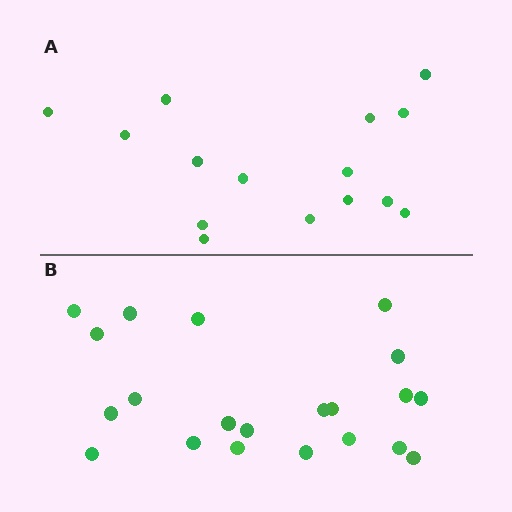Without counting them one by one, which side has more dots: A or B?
Region B (the bottom region) has more dots.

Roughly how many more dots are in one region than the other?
Region B has about 6 more dots than region A.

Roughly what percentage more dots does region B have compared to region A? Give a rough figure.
About 40% more.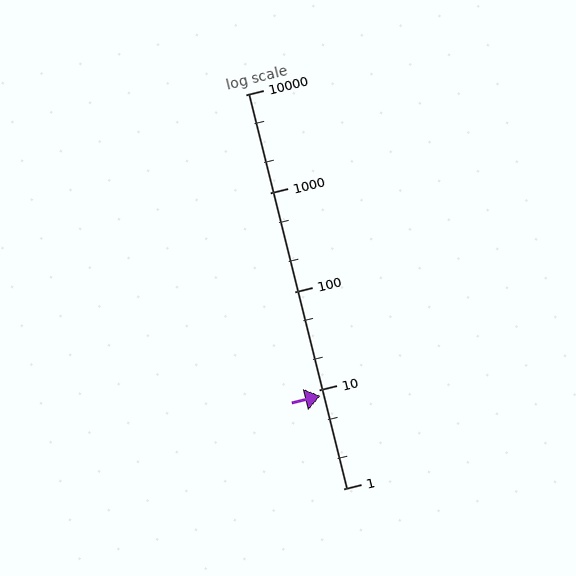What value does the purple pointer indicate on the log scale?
The pointer indicates approximately 8.8.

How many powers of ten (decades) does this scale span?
The scale spans 4 decades, from 1 to 10000.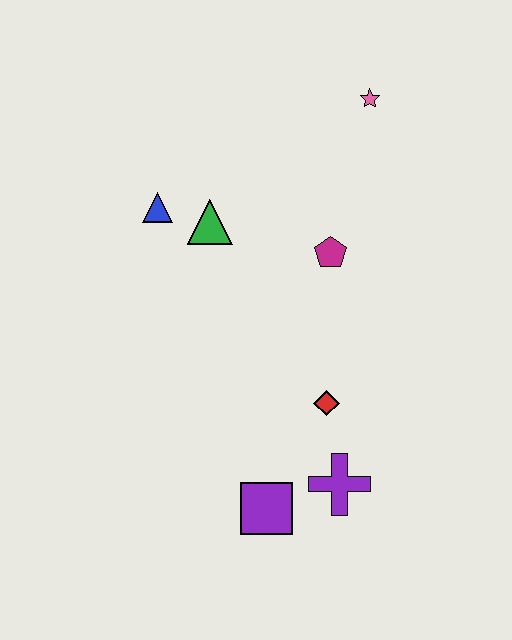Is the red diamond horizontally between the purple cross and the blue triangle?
Yes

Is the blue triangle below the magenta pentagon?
No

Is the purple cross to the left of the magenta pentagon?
No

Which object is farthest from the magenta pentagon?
The purple square is farthest from the magenta pentagon.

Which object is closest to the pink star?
The magenta pentagon is closest to the pink star.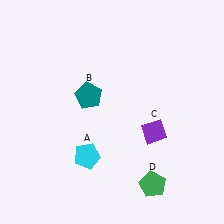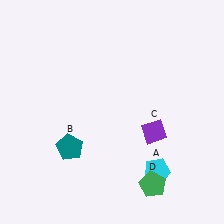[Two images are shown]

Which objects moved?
The objects that moved are: the cyan pentagon (A), the teal pentagon (B).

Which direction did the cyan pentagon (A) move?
The cyan pentagon (A) moved right.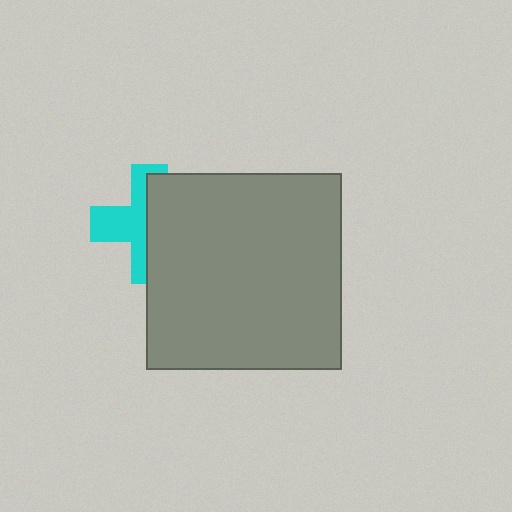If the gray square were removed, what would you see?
You would see the complete cyan cross.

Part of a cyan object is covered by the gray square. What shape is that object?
It is a cross.